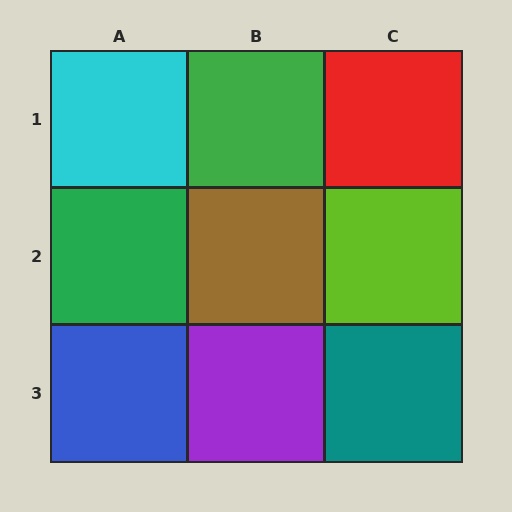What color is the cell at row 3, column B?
Purple.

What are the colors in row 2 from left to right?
Green, brown, lime.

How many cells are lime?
1 cell is lime.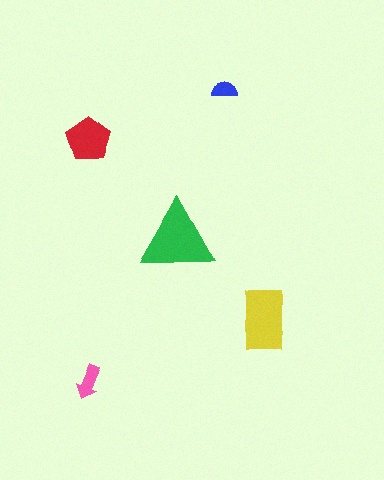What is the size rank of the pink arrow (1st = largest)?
4th.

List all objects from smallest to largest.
The blue semicircle, the pink arrow, the red pentagon, the yellow rectangle, the green triangle.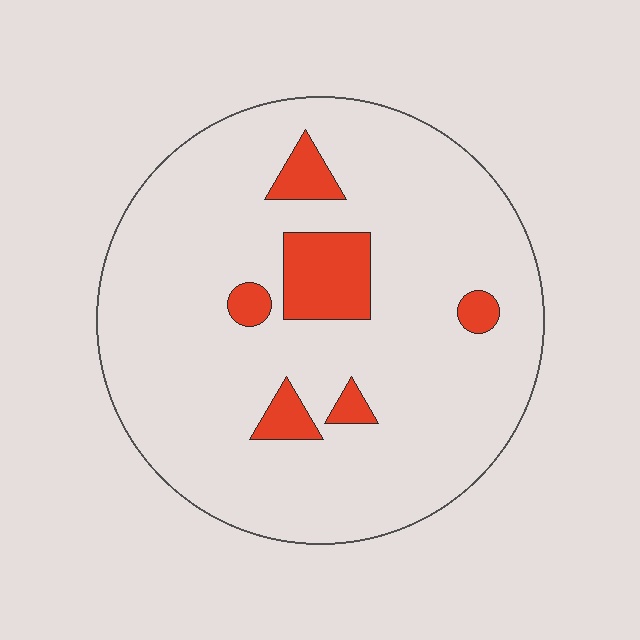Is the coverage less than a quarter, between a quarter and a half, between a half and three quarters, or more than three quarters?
Less than a quarter.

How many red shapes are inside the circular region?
6.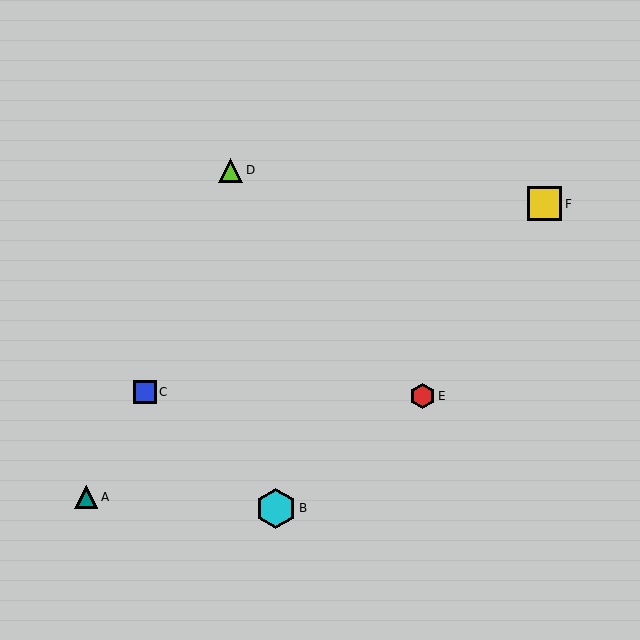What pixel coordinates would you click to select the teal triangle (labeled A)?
Click at (86, 497) to select the teal triangle A.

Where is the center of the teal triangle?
The center of the teal triangle is at (86, 497).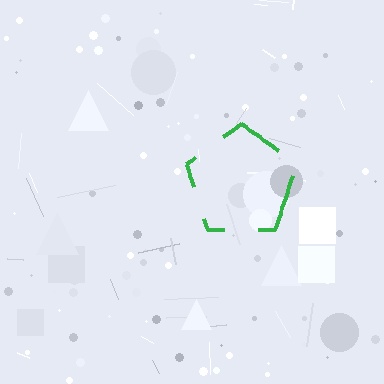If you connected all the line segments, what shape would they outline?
They would outline a pentagon.